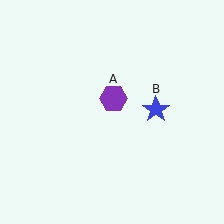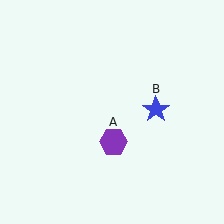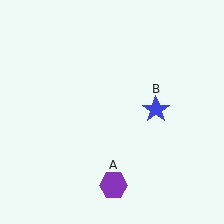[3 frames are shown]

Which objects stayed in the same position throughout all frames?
Blue star (object B) remained stationary.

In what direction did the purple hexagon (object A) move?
The purple hexagon (object A) moved down.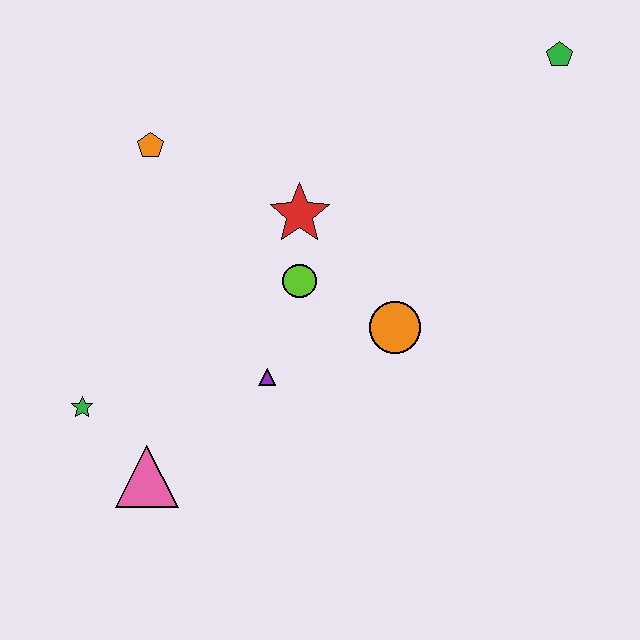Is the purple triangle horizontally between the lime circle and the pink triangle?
Yes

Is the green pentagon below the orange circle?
No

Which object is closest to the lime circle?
The red star is closest to the lime circle.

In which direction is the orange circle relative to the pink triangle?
The orange circle is to the right of the pink triangle.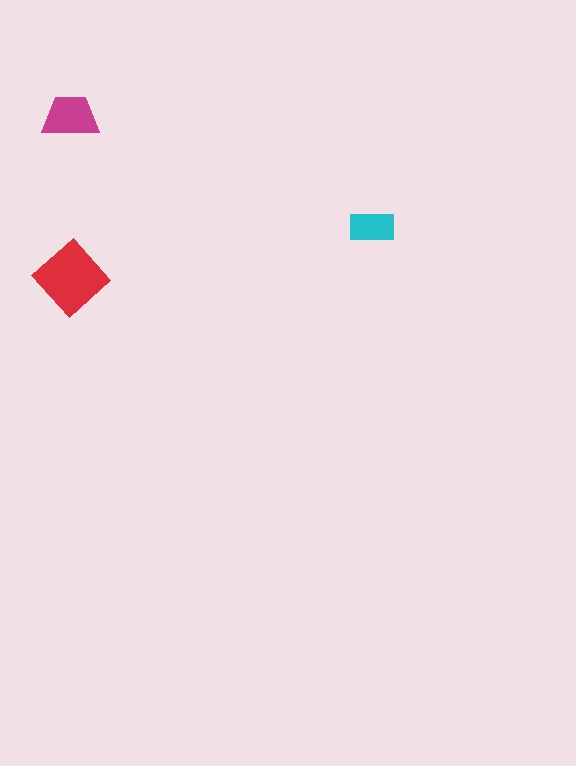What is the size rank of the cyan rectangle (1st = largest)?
3rd.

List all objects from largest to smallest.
The red diamond, the magenta trapezoid, the cyan rectangle.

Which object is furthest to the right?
The cyan rectangle is rightmost.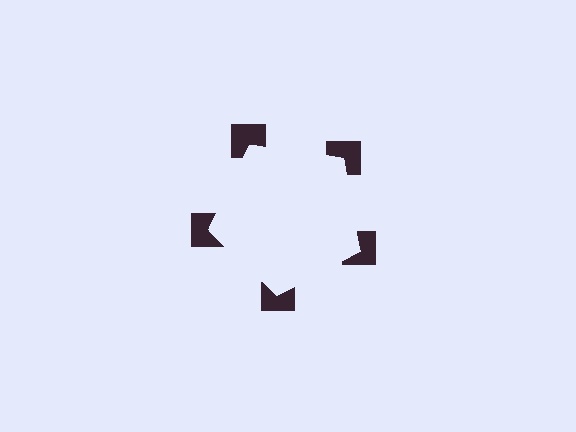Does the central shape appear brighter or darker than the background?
It typically appears slightly brighter than the background, even though no actual brightness change is drawn.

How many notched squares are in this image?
There are 5 — one at each vertex of the illusory pentagon.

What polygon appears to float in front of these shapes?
An illusory pentagon — its edges are inferred from the aligned wedge cuts in the notched squares, not physically drawn.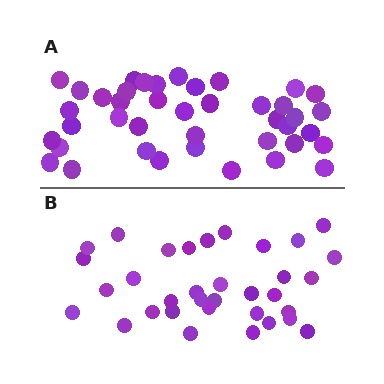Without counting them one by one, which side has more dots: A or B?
Region A (the top region) has more dots.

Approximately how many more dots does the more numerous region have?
Region A has roughly 8 or so more dots than region B.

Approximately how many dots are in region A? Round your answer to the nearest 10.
About 40 dots. (The exact count is 41, which rounds to 40.)